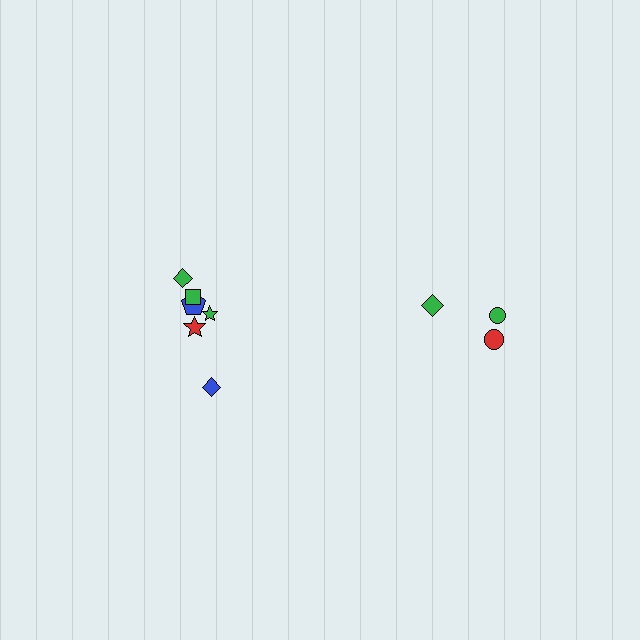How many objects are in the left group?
There are 6 objects.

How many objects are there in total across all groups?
There are 9 objects.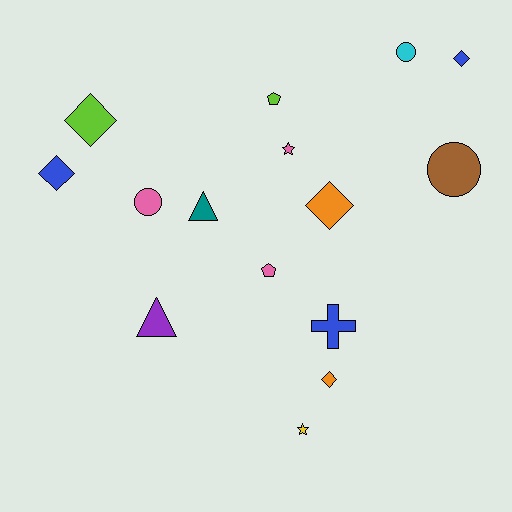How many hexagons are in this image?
There are no hexagons.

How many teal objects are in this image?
There is 1 teal object.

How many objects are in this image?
There are 15 objects.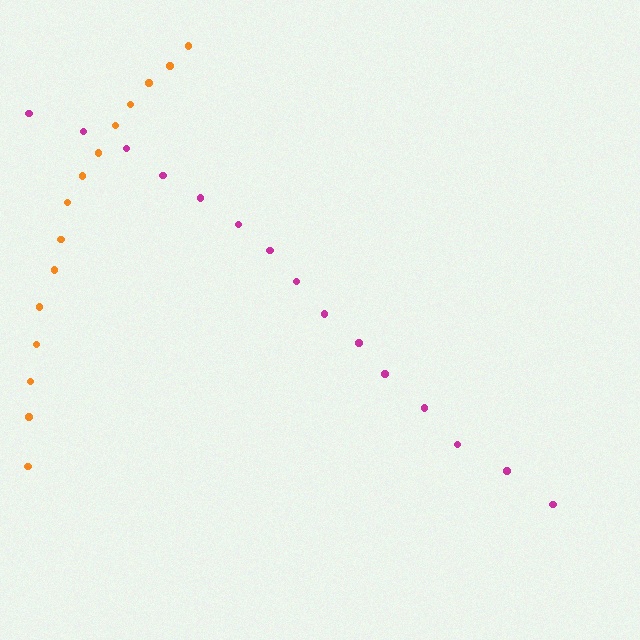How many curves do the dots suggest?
There are 2 distinct paths.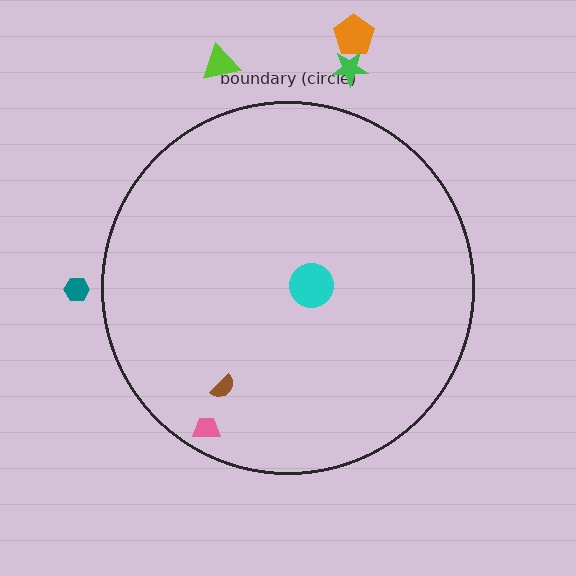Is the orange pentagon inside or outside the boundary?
Outside.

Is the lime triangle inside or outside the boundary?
Outside.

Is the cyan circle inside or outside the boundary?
Inside.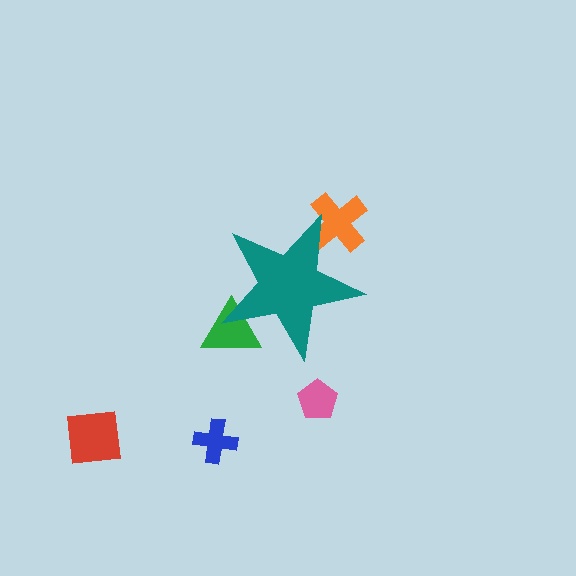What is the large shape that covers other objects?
A teal star.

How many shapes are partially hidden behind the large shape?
2 shapes are partially hidden.